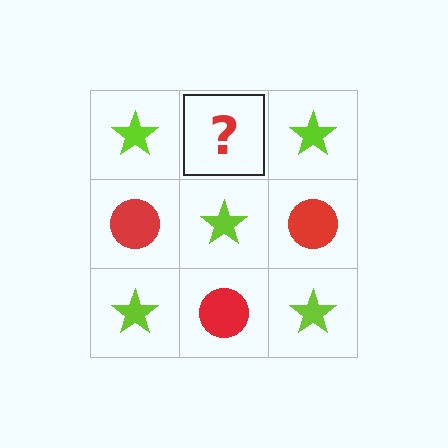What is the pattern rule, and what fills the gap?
The rule is that it alternates lime star and red circle in a checkerboard pattern. The gap should be filled with a red circle.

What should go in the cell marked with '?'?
The missing cell should contain a red circle.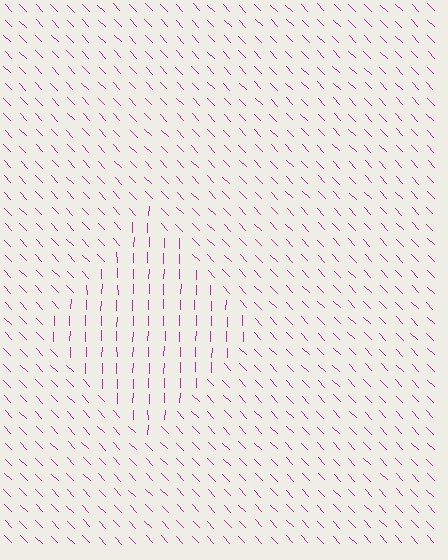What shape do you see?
I see a diamond.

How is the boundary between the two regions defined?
The boundary is defined purely by a change in line orientation (approximately 45 degrees difference). All lines are the same color and thickness.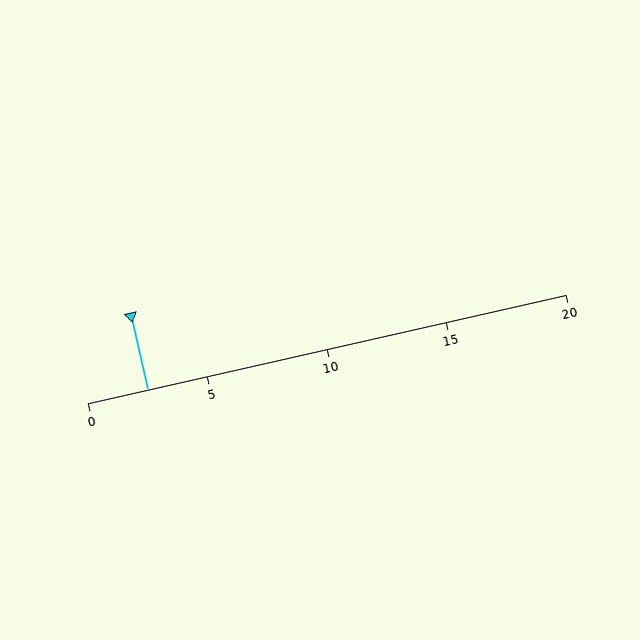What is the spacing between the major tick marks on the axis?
The major ticks are spaced 5 apart.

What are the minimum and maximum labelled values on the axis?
The axis runs from 0 to 20.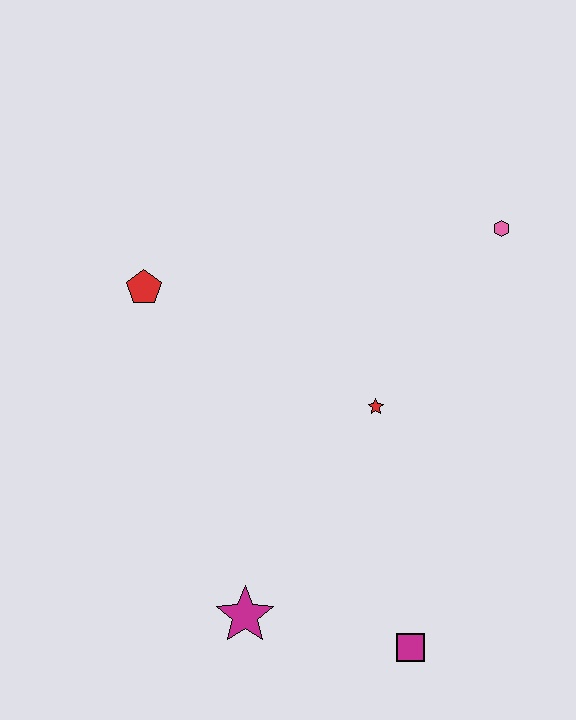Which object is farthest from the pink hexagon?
The magenta star is farthest from the pink hexagon.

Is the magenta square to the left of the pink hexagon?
Yes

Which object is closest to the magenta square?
The magenta star is closest to the magenta square.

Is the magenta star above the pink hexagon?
No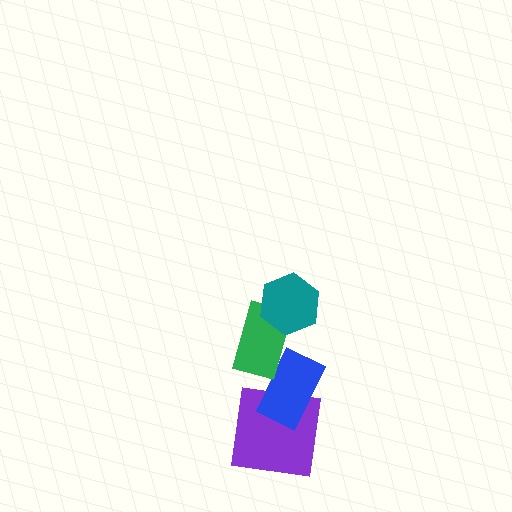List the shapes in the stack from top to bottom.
From top to bottom: the teal hexagon, the green rectangle, the blue rectangle, the purple square.